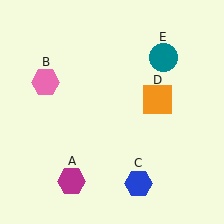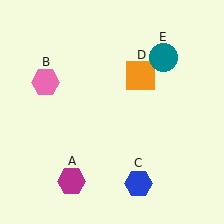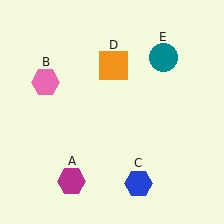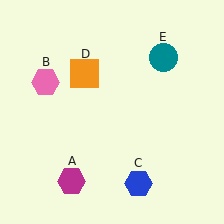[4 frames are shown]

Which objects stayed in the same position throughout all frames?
Magenta hexagon (object A) and pink hexagon (object B) and blue hexagon (object C) and teal circle (object E) remained stationary.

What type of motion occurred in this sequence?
The orange square (object D) rotated counterclockwise around the center of the scene.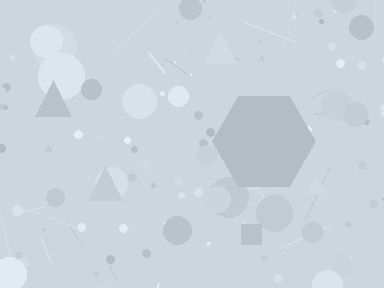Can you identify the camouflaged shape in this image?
The camouflaged shape is a hexagon.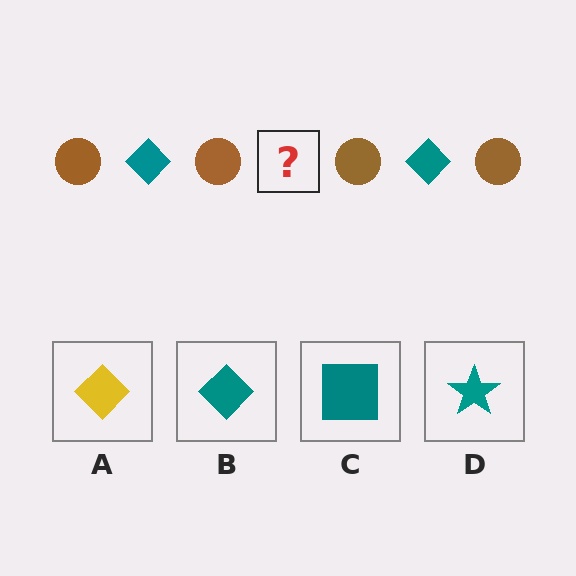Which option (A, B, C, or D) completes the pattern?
B.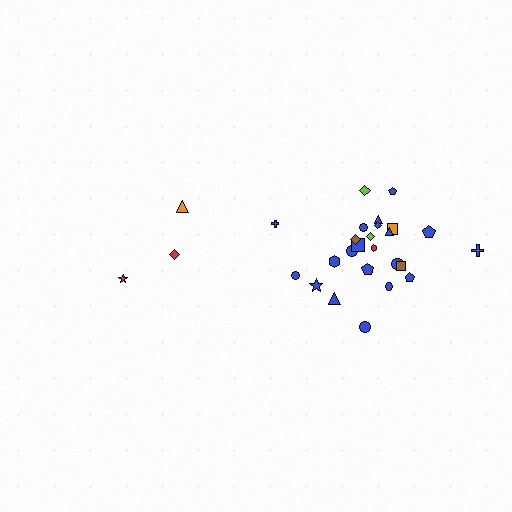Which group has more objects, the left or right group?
The right group.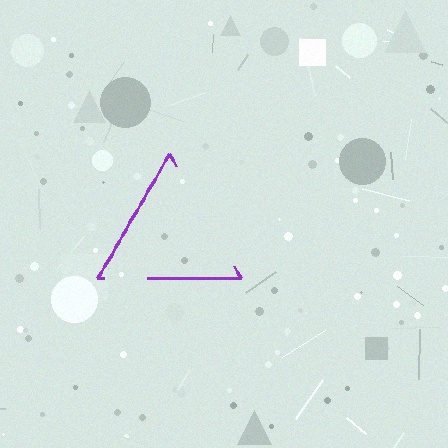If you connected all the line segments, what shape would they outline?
They would outline a triangle.